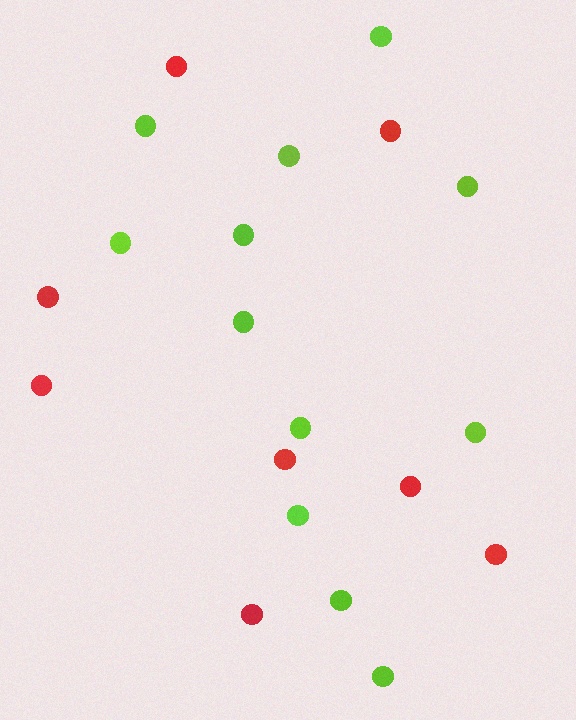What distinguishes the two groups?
There are 2 groups: one group of red circles (8) and one group of lime circles (12).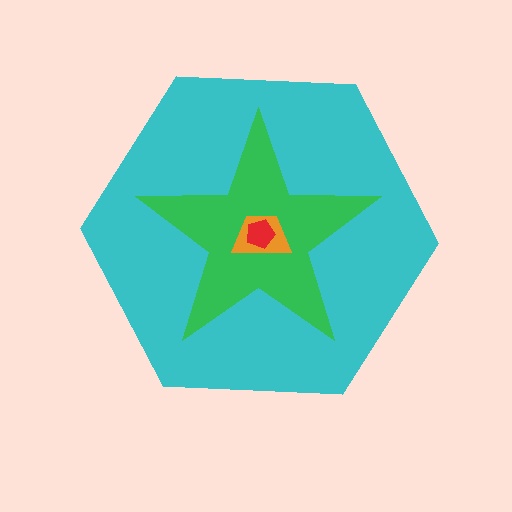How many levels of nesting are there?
4.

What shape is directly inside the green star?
The orange trapezoid.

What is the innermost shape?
The red pentagon.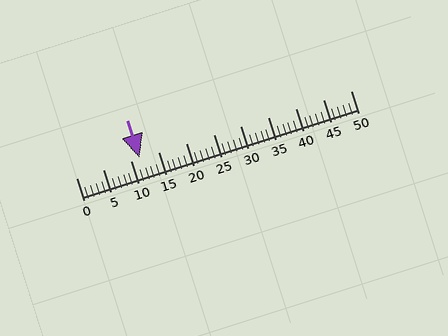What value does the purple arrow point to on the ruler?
The purple arrow points to approximately 12.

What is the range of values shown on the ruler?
The ruler shows values from 0 to 50.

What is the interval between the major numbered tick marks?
The major tick marks are spaced 5 units apart.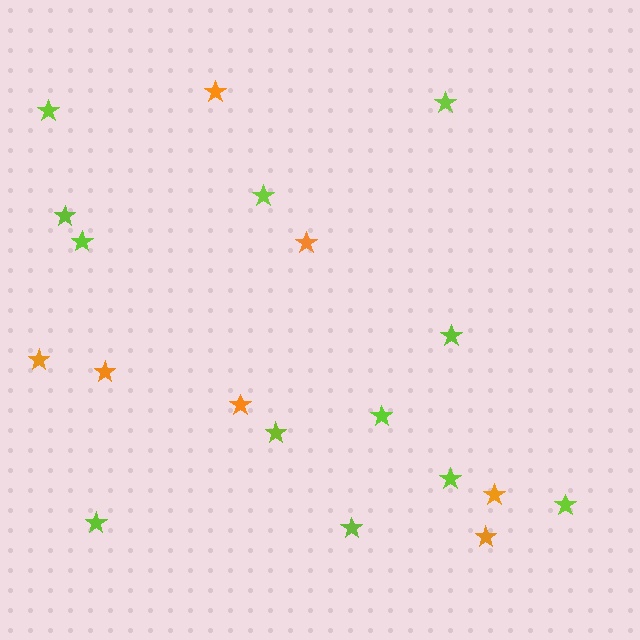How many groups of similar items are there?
There are 2 groups: one group of lime stars (12) and one group of orange stars (7).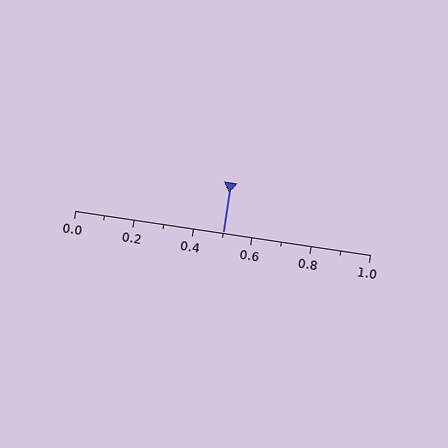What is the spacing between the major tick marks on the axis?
The major ticks are spaced 0.2 apart.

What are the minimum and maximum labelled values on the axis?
The axis runs from 0.0 to 1.0.